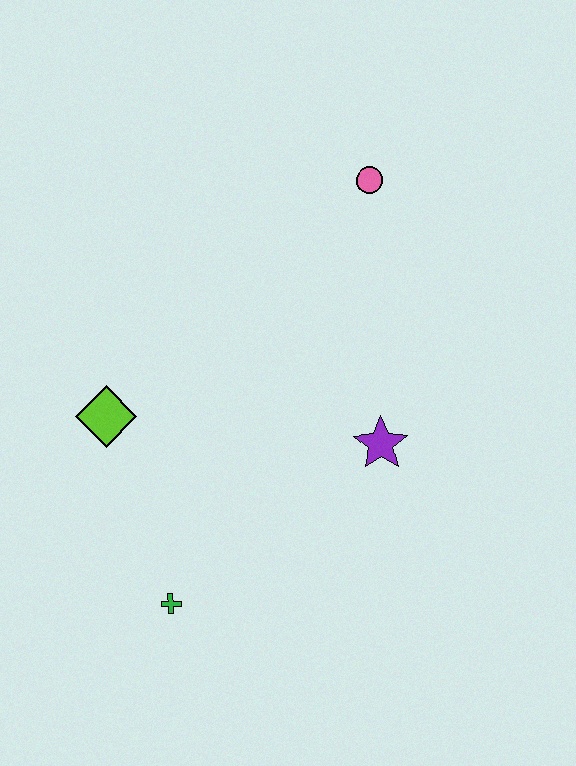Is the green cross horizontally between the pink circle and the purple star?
No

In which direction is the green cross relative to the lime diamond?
The green cross is below the lime diamond.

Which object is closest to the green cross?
The lime diamond is closest to the green cross.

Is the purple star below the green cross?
No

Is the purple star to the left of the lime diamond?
No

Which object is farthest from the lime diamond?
The pink circle is farthest from the lime diamond.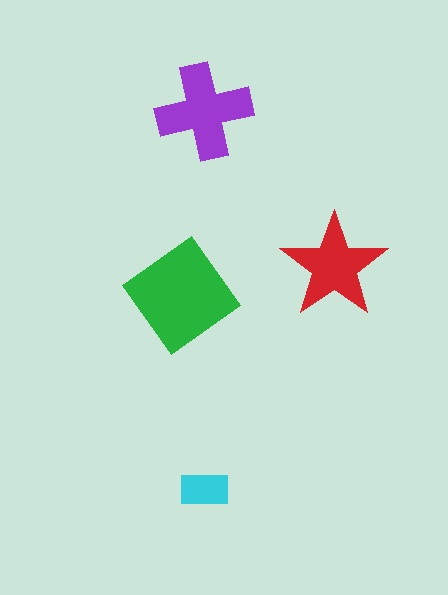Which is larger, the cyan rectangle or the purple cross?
The purple cross.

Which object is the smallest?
The cyan rectangle.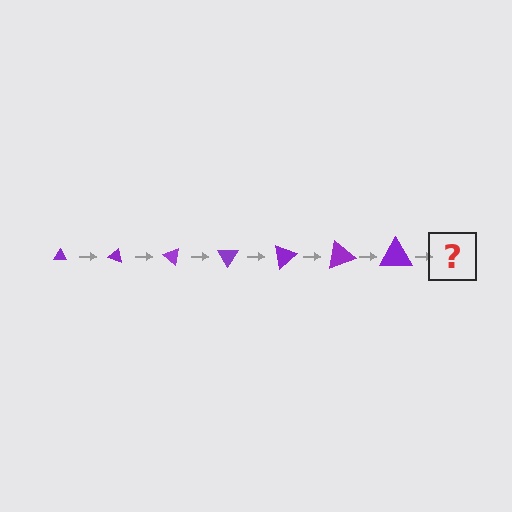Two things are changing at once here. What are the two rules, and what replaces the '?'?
The two rules are that the triangle grows larger each step and it rotates 20 degrees each step. The '?' should be a triangle, larger than the previous one and rotated 140 degrees from the start.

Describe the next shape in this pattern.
It should be a triangle, larger than the previous one and rotated 140 degrees from the start.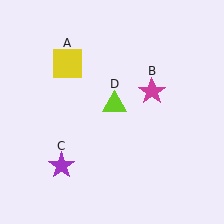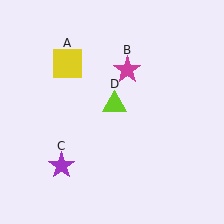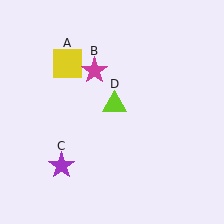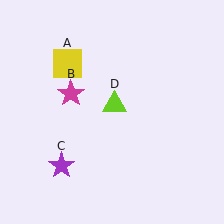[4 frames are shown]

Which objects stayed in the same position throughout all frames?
Yellow square (object A) and purple star (object C) and lime triangle (object D) remained stationary.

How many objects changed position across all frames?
1 object changed position: magenta star (object B).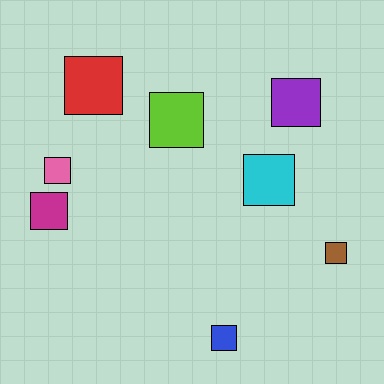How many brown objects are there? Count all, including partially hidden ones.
There is 1 brown object.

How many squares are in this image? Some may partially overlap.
There are 8 squares.